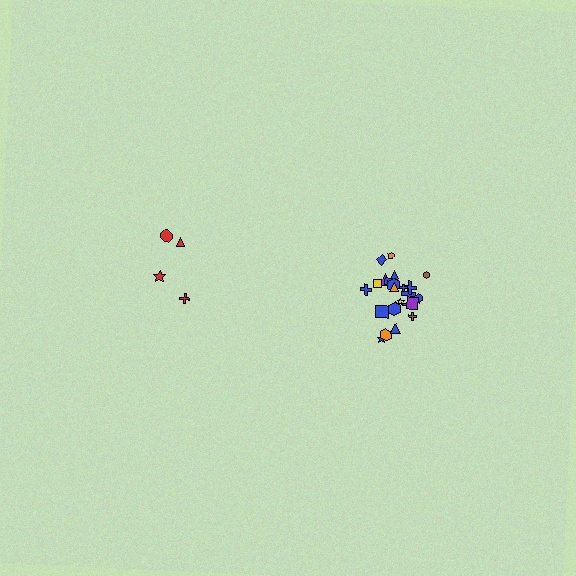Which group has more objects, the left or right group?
The right group.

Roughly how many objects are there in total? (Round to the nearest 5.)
Roughly 30 objects in total.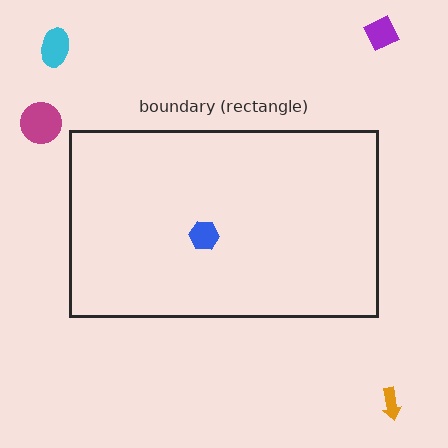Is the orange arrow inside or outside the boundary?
Outside.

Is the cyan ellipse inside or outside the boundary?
Outside.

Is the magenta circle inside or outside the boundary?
Outside.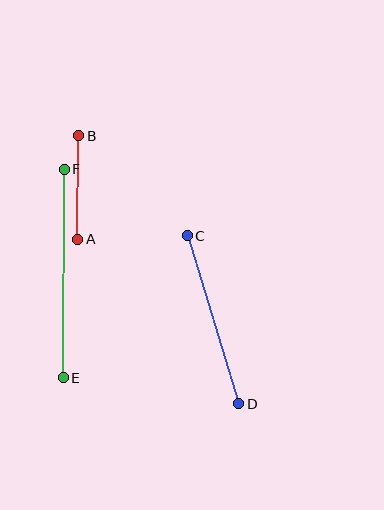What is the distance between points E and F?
The distance is approximately 209 pixels.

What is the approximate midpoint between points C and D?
The midpoint is at approximately (213, 320) pixels.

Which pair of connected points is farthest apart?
Points E and F are farthest apart.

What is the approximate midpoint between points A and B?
The midpoint is at approximately (78, 188) pixels.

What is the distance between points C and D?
The distance is approximately 176 pixels.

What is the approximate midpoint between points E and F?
The midpoint is at approximately (64, 273) pixels.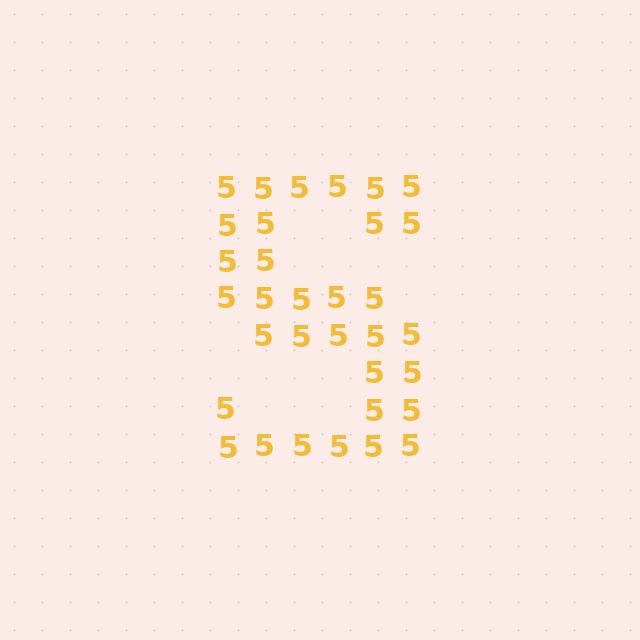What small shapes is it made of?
It is made of small digit 5's.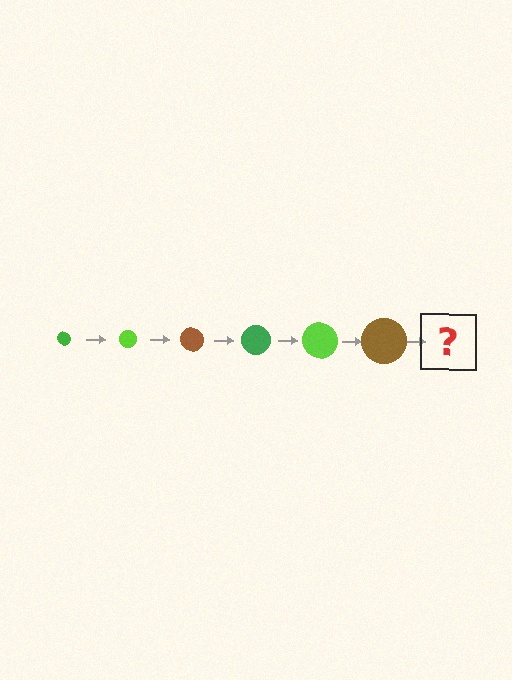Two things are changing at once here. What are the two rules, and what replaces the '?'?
The two rules are that the circle grows larger each step and the color cycles through green, lime, and brown. The '?' should be a green circle, larger than the previous one.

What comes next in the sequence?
The next element should be a green circle, larger than the previous one.